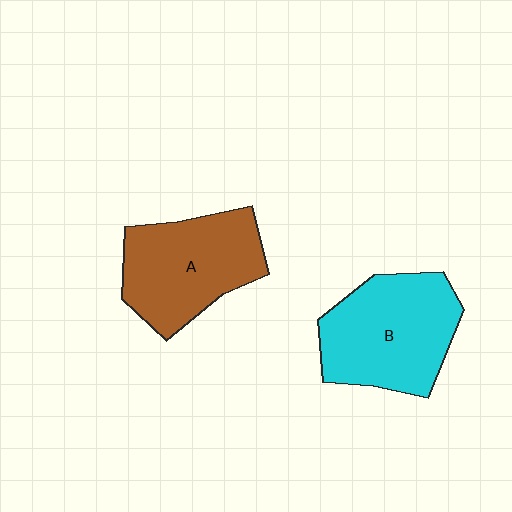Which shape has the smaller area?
Shape A (brown).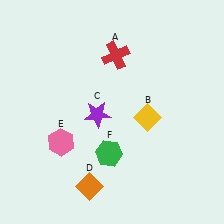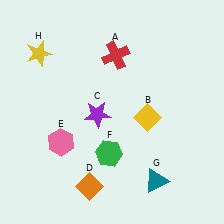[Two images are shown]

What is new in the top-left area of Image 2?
A yellow star (H) was added in the top-left area of Image 2.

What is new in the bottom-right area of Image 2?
A teal triangle (G) was added in the bottom-right area of Image 2.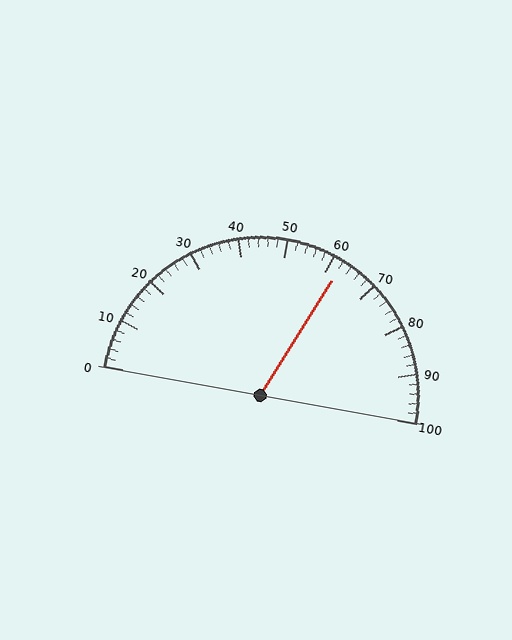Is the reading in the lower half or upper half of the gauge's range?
The reading is in the upper half of the range (0 to 100).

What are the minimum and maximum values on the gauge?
The gauge ranges from 0 to 100.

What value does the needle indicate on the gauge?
The needle indicates approximately 62.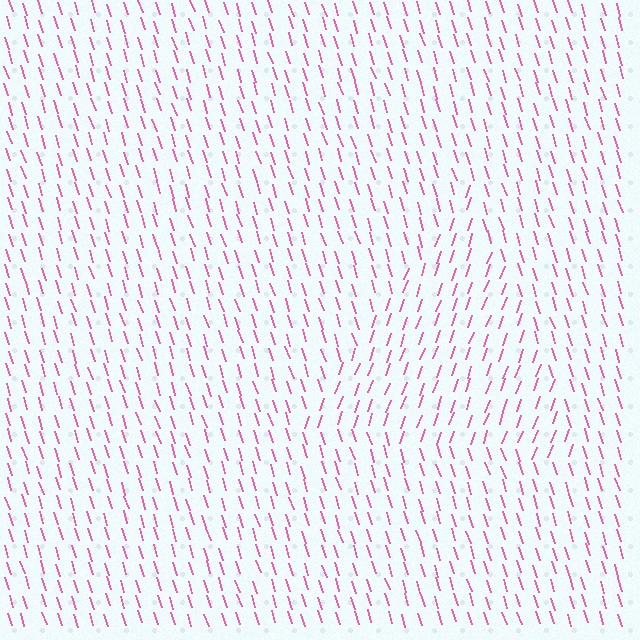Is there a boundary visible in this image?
Yes, there is a texture boundary formed by a change in line orientation.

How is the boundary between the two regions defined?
The boundary is defined purely by a change in line orientation (approximately 37 degrees difference). All lines are the same color and thickness.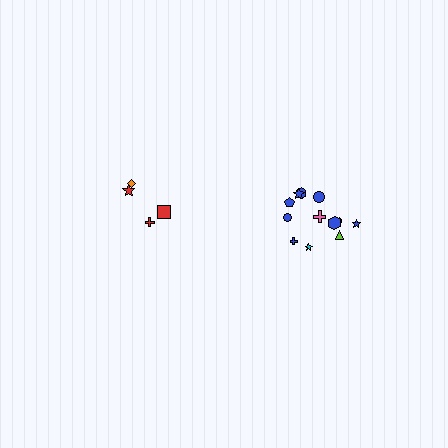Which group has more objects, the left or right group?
The right group.